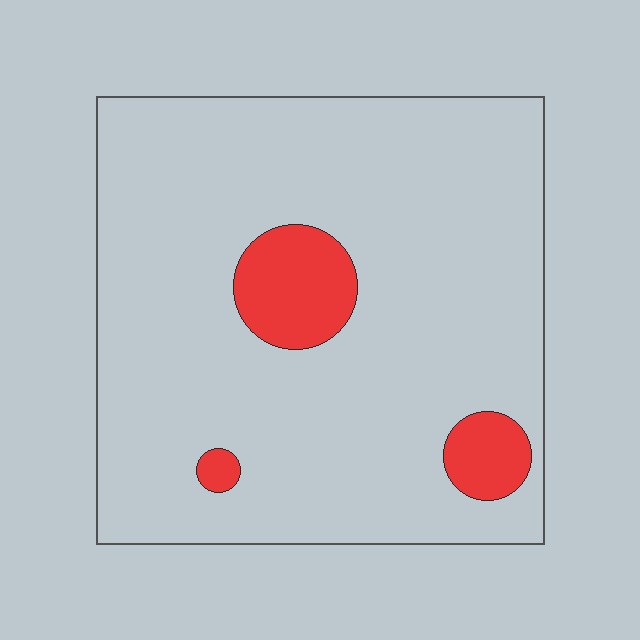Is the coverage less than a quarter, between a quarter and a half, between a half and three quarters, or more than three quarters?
Less than a quarter.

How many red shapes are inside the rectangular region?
3.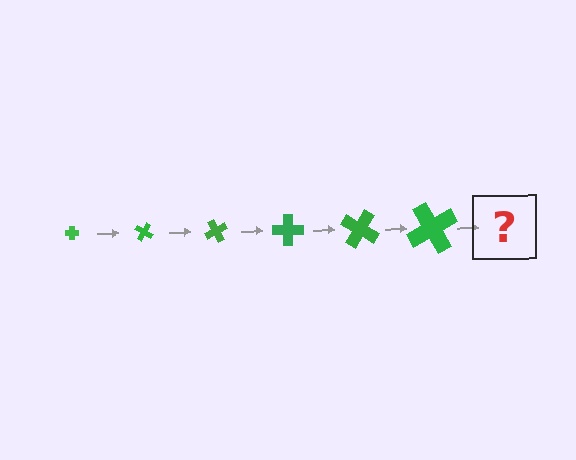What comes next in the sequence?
The next element should be a cross, larger than the previous one and rotated 180 degrees from the start.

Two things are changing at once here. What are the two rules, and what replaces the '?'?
The two rules are that the cross grows larger each step and it rotates 30 degrees each step. The '?' should be a cross, larger than the previous one and rotated 180 degrees from the start.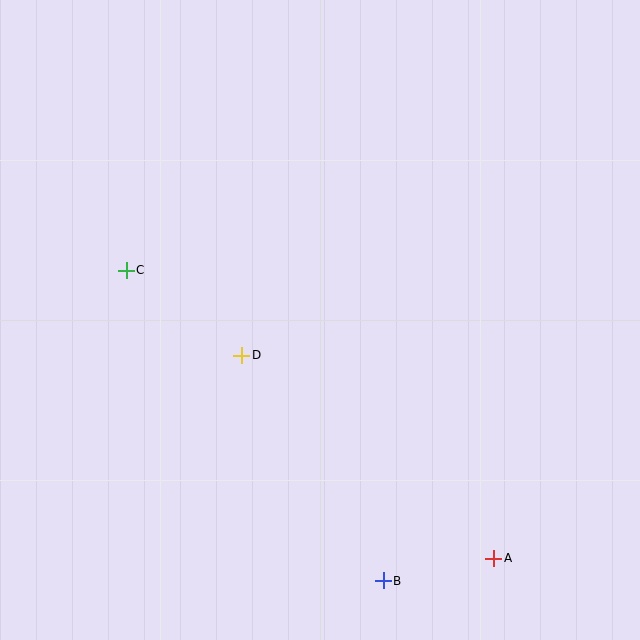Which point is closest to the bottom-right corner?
Point A is closest to the bottom-right corner.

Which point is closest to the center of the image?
Point D at (242, 355) is closest to the center.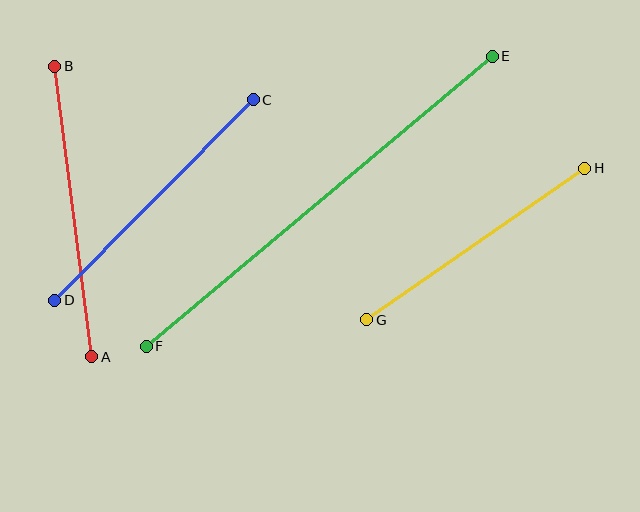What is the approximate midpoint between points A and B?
The midpoint is at approximately (73, 211) pixels.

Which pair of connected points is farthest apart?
Points E and F are farthest apart.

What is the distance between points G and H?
The distance is approximately 266 pixels.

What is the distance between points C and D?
The distance is approximately 282 pixels.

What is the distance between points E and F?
The distance is approximately 452 pixels.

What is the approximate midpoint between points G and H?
The midpoint is at approximately (476, 244) pixels.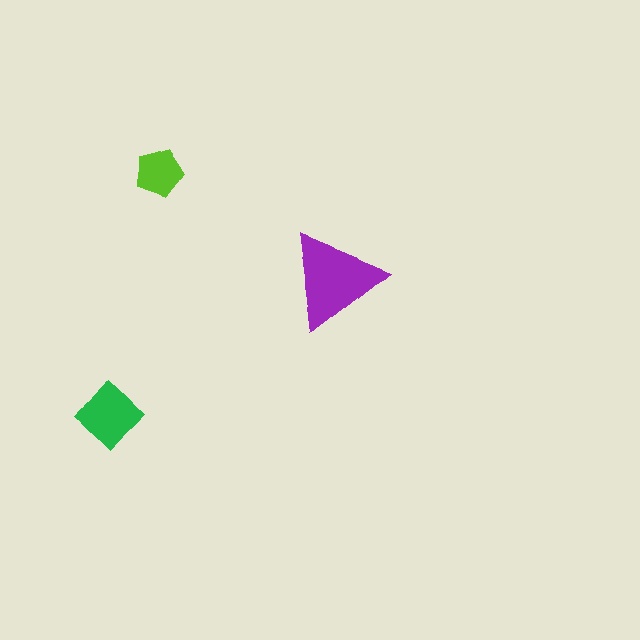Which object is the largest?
The purple triangle.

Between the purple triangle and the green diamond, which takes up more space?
The purple triangle.